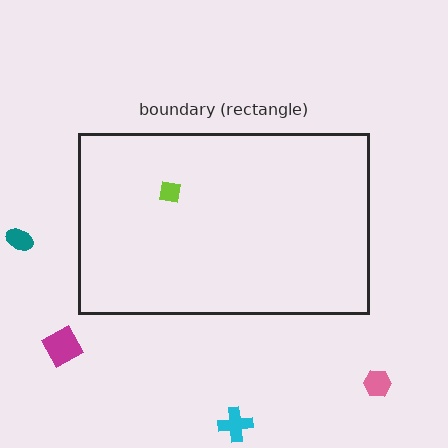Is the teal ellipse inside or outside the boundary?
Outside.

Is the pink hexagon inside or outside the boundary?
Outside.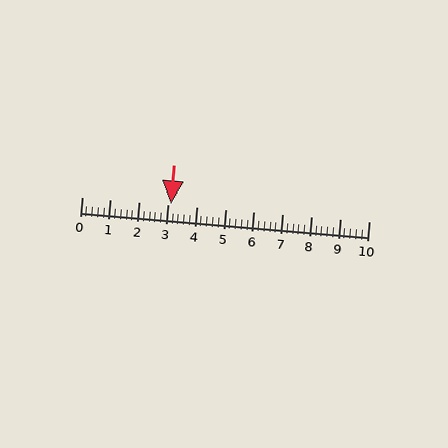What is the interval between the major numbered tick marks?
The major tick marks are spaced 1 units apart.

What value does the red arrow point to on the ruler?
The red arrow points to approximately 3.1.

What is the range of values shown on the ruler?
The ruler shows values from 0 to 10.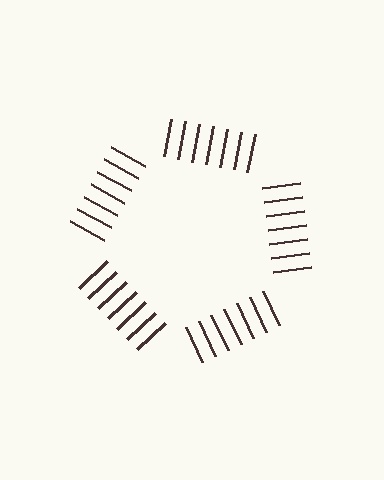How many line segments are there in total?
35 — 7 along each of the 5 edges.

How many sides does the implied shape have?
5 sides — the line-ends trace a pentagon.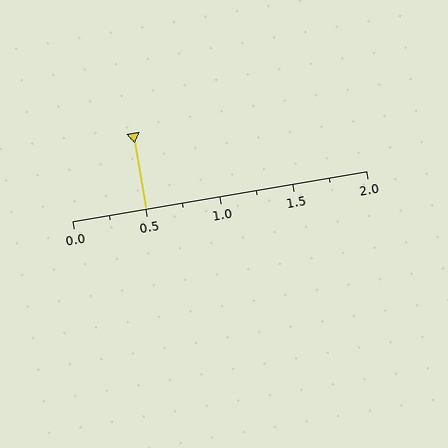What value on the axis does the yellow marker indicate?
The marker indicates approximately 0.5.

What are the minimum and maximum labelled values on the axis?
The axis runs from 0.0 to 2.0.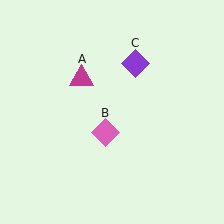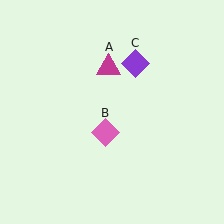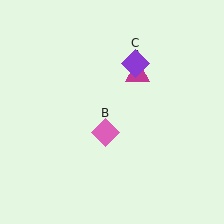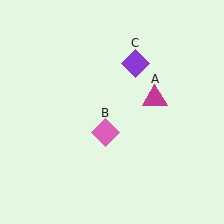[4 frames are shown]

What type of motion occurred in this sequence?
The magenta triangle (object A) rotated clockwise around the center of the scene.